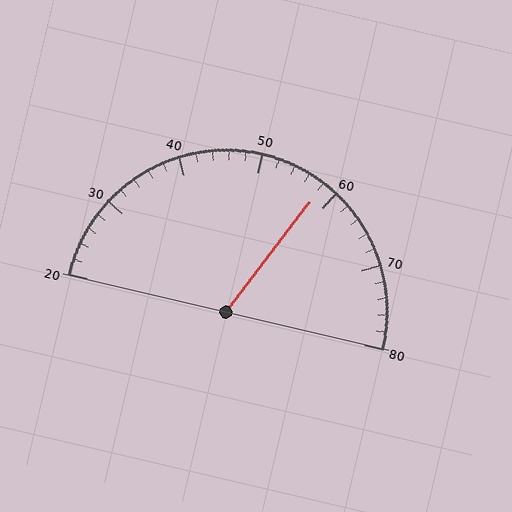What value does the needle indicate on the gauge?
The needle indicates approximately 58.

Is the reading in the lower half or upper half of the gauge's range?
The reading is in the upper half of the range (20 to 80).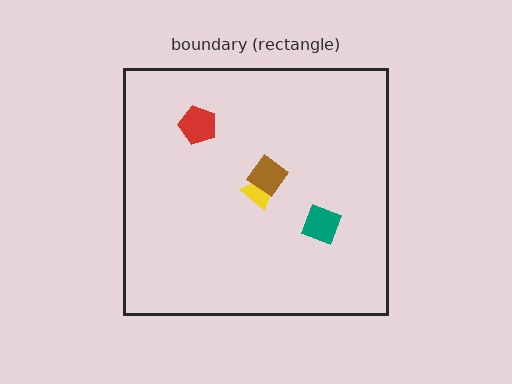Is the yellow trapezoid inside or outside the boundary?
Inside.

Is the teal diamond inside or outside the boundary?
Inside.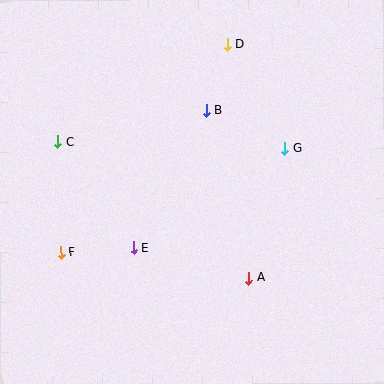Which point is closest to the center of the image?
Point E at (134, 248) is closest to the center.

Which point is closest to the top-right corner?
Point D is closest to the top-right corner.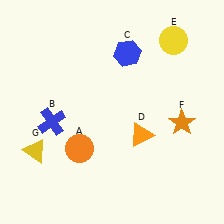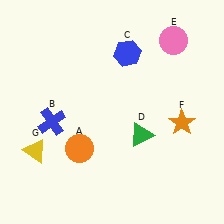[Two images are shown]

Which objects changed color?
D changed from orange to green. E changed from yellow to pink.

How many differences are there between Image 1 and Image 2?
There are 2 differences between the two images.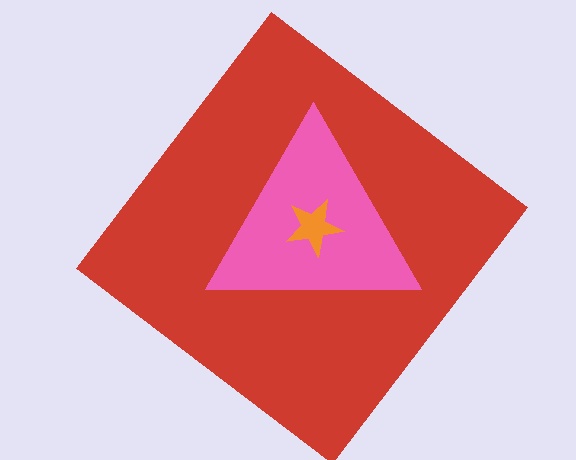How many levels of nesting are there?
3.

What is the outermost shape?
The red diamond.